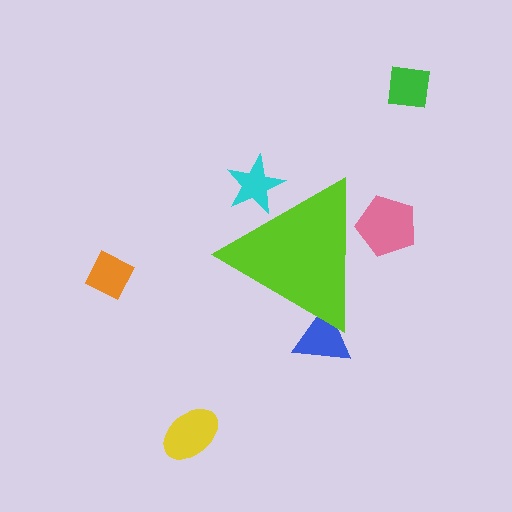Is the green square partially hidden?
No, the green square is fully visible.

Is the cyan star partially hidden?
Yes, the cyan star is partially hidden behind the lime triangle.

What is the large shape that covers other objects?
A lime triangle.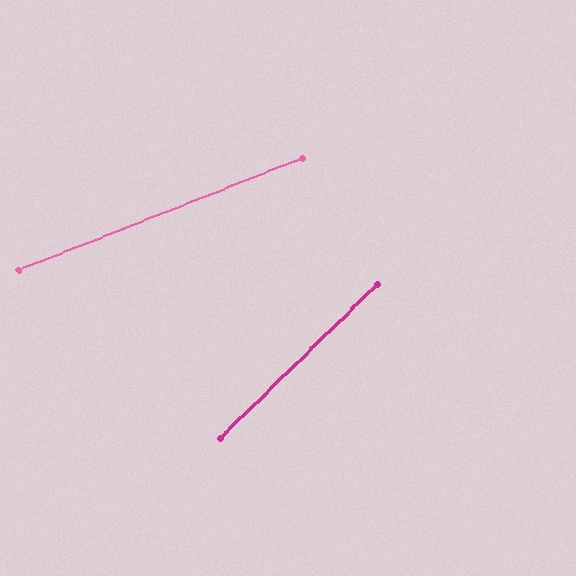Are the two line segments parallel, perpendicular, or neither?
Neither parallel nor perpendicular — they differ by about 23°.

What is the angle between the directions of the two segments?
Approximately 23 degrees.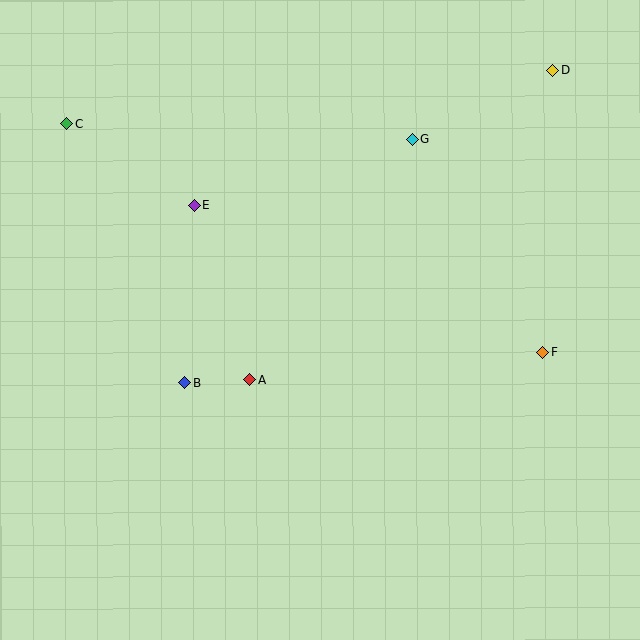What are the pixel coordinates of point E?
Point E is at (194, 205).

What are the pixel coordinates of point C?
Point C is at (66, 123).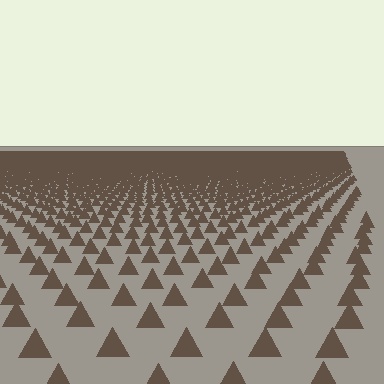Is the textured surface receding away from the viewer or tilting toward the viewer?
The surface is receding away from the viewer. Texture elements get smaller and denser toward the top.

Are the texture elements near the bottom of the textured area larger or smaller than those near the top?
Larger. Near the bottom, elements are closer to the viewer and appear at a bigger on-screen size.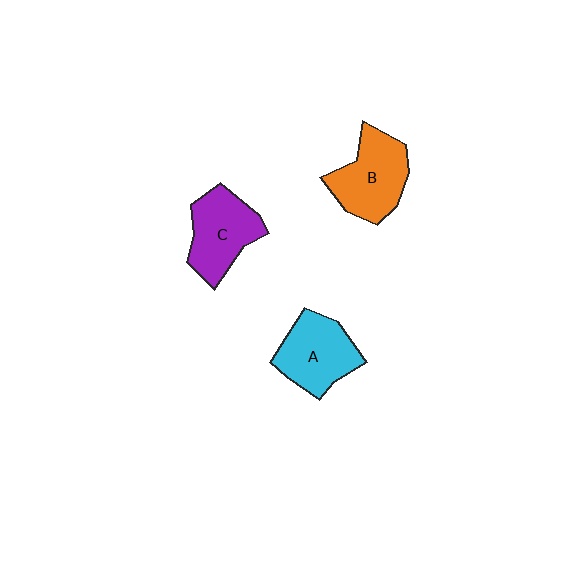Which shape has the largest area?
Shape B (orange).